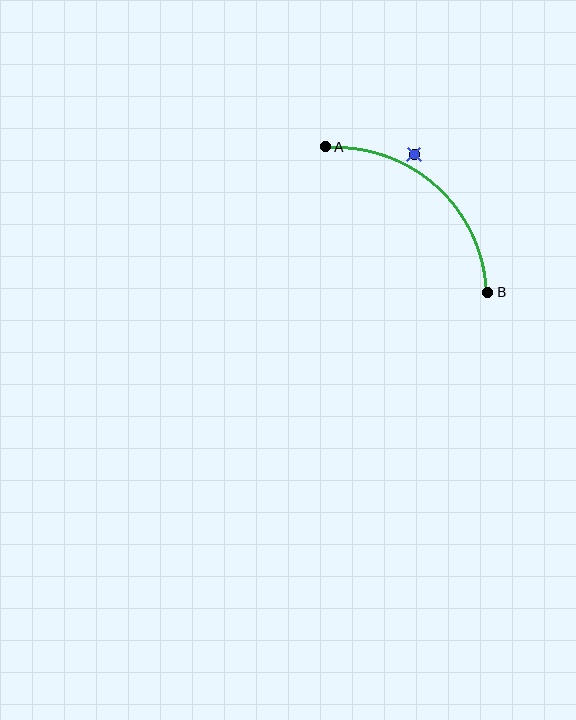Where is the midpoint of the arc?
The arc midpoint is the point on the curve farthest from the straight line joining A and B. It sits above and to the right of that line.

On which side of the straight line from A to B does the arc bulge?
The arc bulges above and to the right of the straight line connecting A and B.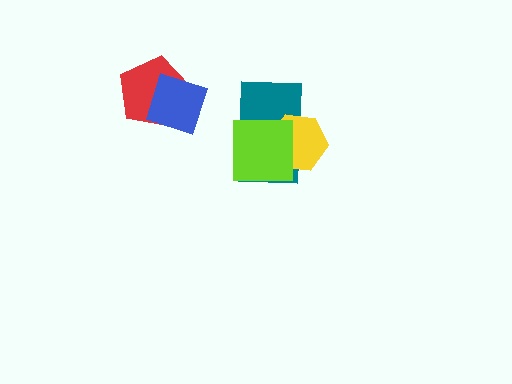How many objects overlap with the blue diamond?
1 object overlaps with the blue diamond.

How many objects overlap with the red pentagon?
1 object overlaps with the red pentagon.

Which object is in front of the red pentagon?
The blue diamond is in front of the red pentagon.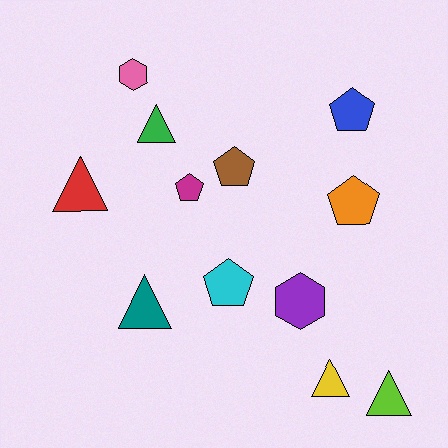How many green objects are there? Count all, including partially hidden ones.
There is 1 green object.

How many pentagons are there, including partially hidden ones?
There are 5 pentagons.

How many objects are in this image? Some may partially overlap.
There are 12 objects.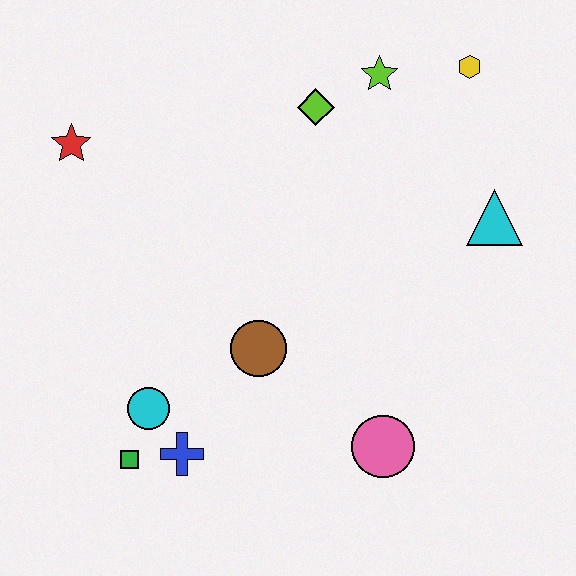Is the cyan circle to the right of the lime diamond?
No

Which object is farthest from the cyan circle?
The yellow hexagon is farthest from the cyan circle.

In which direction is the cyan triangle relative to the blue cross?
The cyan triangle is to the right of the blue cross.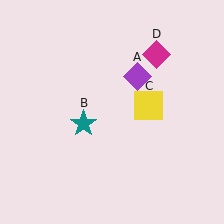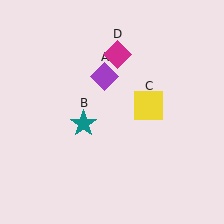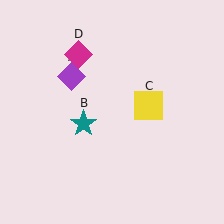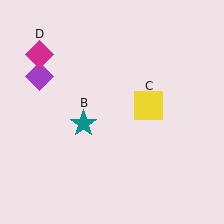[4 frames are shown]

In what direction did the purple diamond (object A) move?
The purple diamond (object A) moved left.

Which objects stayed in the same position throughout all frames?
Teal star (object B) and yellow square (object C) remained stationary.